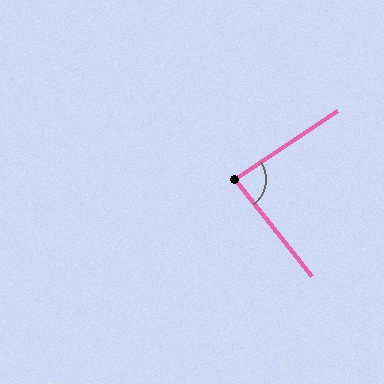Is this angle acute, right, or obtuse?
It is acute.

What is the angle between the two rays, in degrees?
Approximately 85 degrees.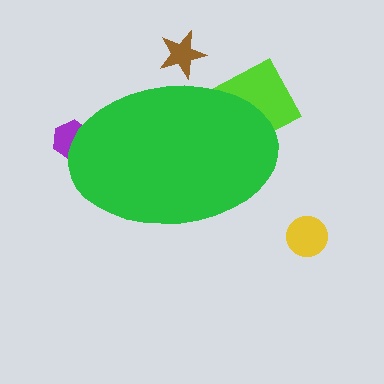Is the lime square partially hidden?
Yes, the lime square is partially hidden behind the green ellipse.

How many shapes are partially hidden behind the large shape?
3 shapes are partially hidden.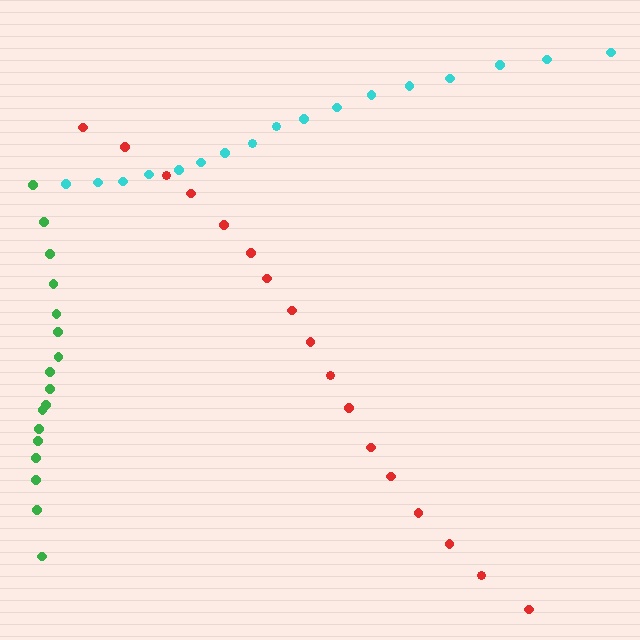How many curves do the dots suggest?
There are 3 distinct paths.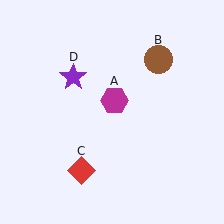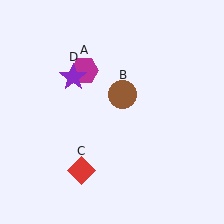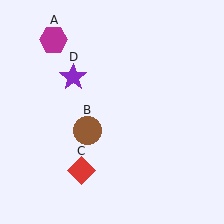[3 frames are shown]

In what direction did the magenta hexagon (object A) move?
The magenta hexagon (object A) moved up and to the left.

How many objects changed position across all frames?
2 objects changed position: magenta hexagon (object A), brown circle (object B).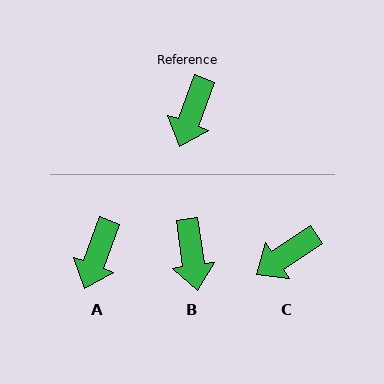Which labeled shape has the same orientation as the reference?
A.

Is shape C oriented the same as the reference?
No, it is off by about 37 degrees.